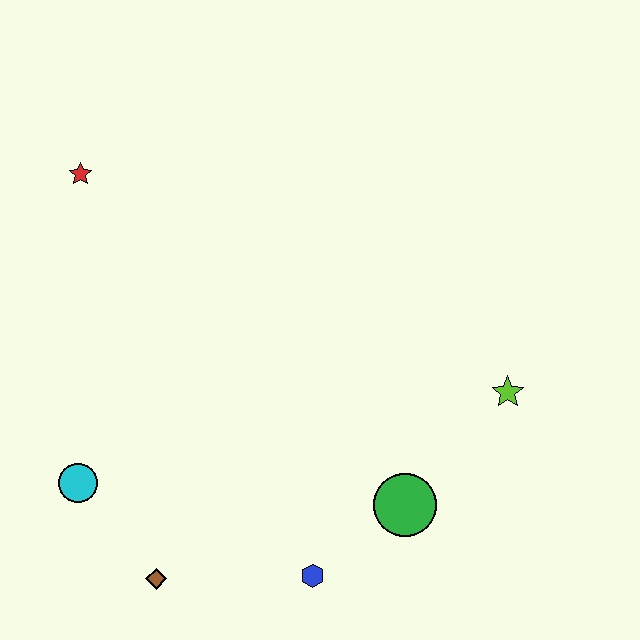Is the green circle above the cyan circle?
No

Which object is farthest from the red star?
The lime star is farthest from the red star.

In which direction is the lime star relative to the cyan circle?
The lime star is to the right of the cyan circle.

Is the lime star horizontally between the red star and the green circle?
No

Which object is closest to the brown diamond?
The cyan circle is closest to the brown diamond.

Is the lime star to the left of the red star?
No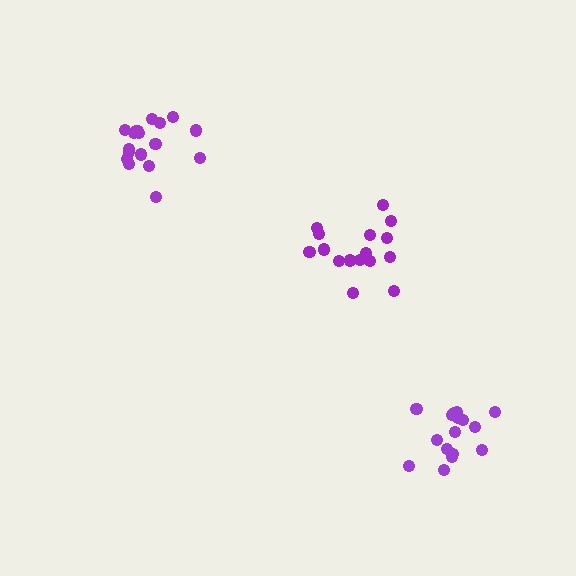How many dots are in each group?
Group 1: 17 dots, Group 2: 20 dots, Group 3: 16 dots (53 total).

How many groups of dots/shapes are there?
There are 3 groups.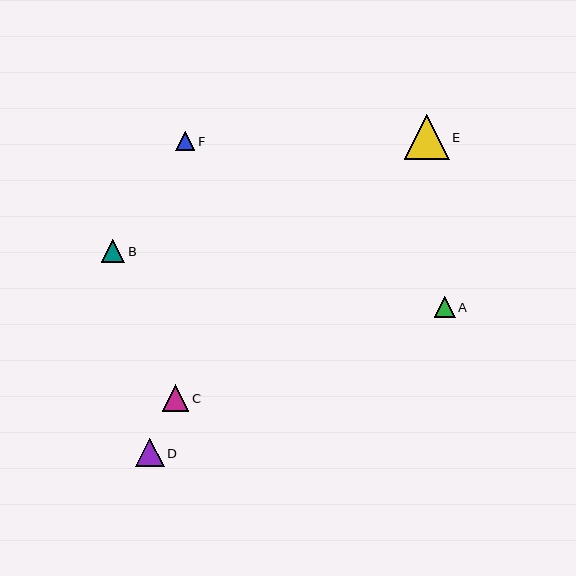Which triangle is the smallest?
Triangle F is the smallest with a size of approximately 19 pixels.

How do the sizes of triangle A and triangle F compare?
Triangle A and triangle F are approximately the same size.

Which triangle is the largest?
Triangle E is the largest with a size of approximately 45 pixels.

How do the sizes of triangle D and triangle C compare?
Triangle D and triangle C are approximately the same size.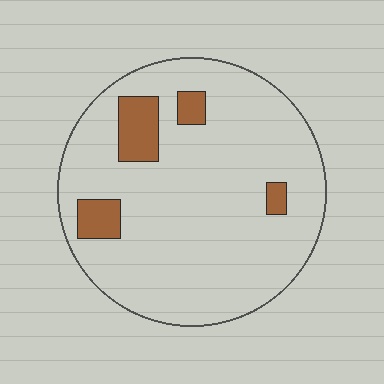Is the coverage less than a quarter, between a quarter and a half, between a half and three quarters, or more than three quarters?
Less than a quarter.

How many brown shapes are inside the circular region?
4.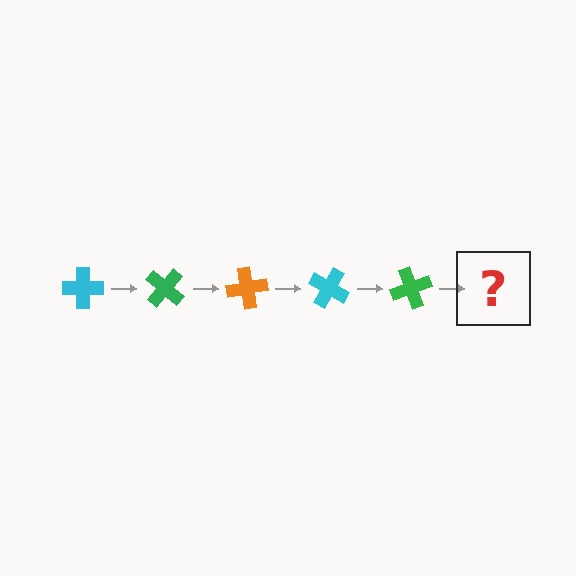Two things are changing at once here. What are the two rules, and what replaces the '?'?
The two rules are that it rotates 40 degrees each step and the color cycles through cyan, green, and orange. The '?' should be an orange cross, rotated 200 degrees from the start.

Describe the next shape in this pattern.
It should be an orange cross, rotated 200 degrees from the start.